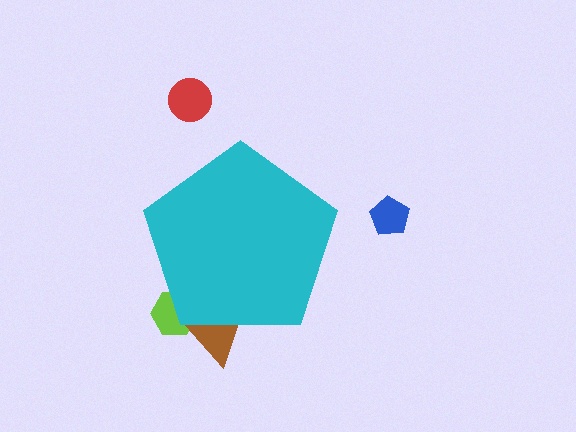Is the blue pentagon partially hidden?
No, the blue pentagon is fully visible.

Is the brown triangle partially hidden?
Yes, the brown triangle is partially hidden behind the cyan pentagon.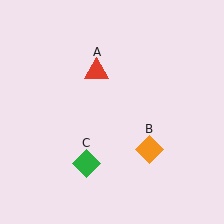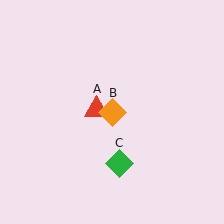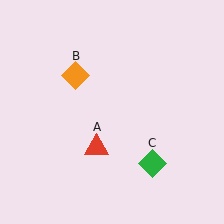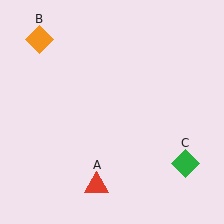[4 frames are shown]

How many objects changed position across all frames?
3 objects changed position: red triangle (object A), orange diamond (object B), green diamond (object C).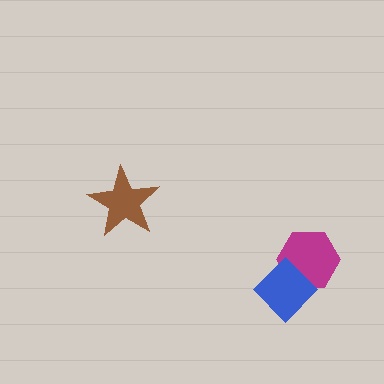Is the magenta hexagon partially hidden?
Yes, it is partially covered by another shape.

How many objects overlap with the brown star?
0 objects overlap with the brown star.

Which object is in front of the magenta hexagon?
The blue diamond is in front of the magenta hexagon.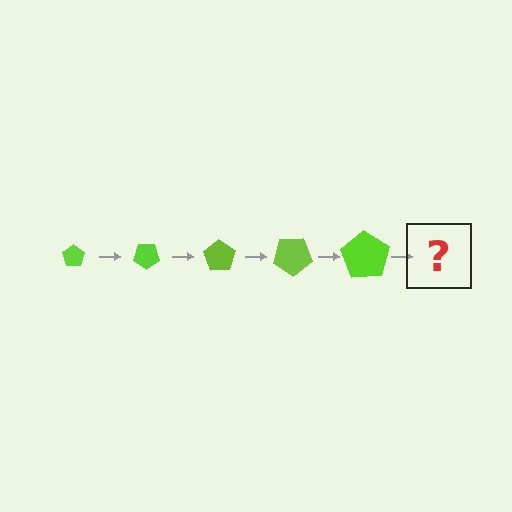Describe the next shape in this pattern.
It should be a pentagon, larger than the previous one and rotated 175 degrees from the start.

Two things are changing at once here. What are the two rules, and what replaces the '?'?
The two rules are that the pentagon grows larger each step and it rotates 35 degrees each step. The '?' should be a pentagon, larger than the previous one and rotated 175 degrees from the start.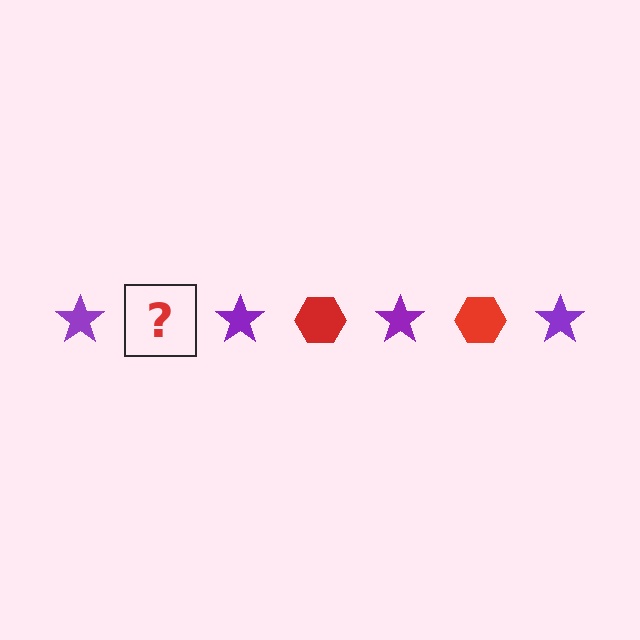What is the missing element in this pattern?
The missing element is a red hexagon.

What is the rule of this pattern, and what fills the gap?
The rule is that the pattern alternates between purple star and red hexagon. The gap should be filled with a red hexagon.